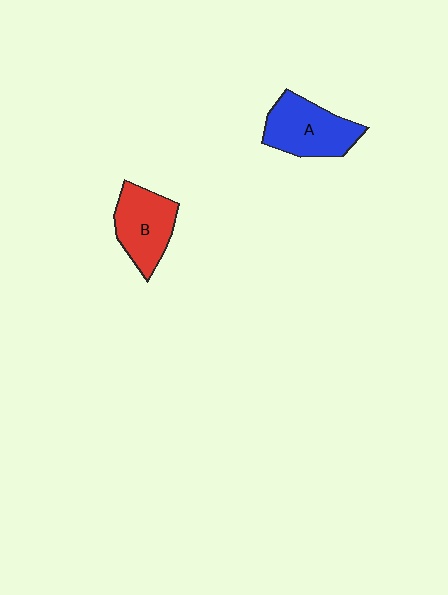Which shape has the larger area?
Shape A (blue).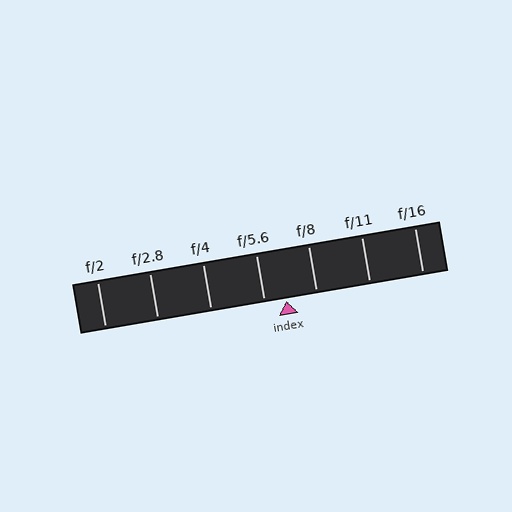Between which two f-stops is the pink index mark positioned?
The index mark is between f/5.6 and f/8.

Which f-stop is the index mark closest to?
The index mark is closest to f/5.6.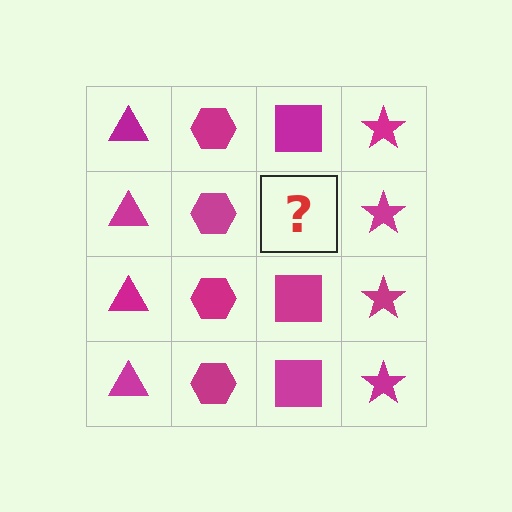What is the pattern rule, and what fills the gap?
The rule is that each column has a consistent shape. The gap should be filled with a magenta square.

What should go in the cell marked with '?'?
The missing cell should contain a magenta square.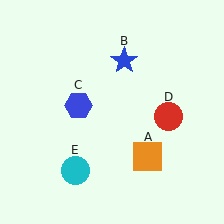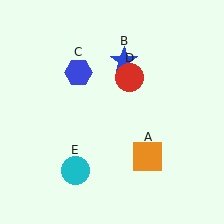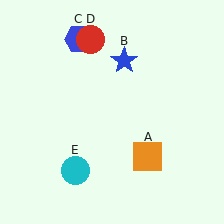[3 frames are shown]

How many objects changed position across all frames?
2 objects changed position: blue hexagon (object C), red circle (object D).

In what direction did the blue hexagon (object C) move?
The blue hexagon (object C) moved up.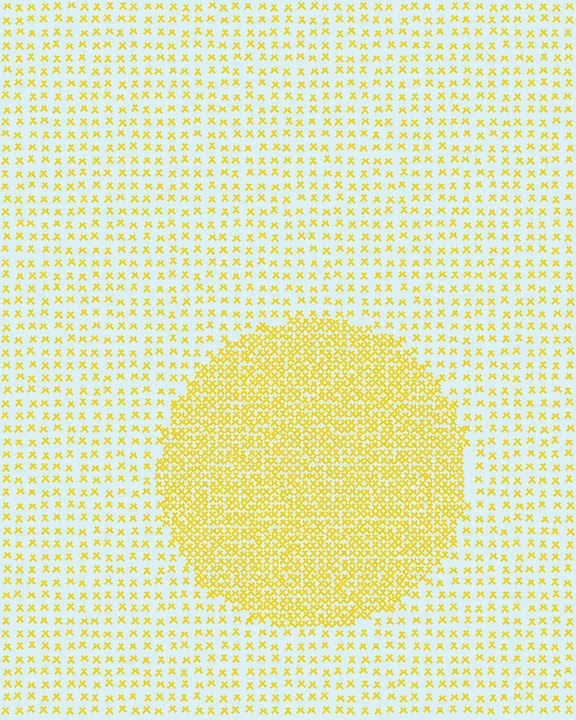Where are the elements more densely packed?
The elements are more densely packed inside the circle boundary.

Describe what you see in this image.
The image contains small yellow elements arranged at two different densities. A circle-shaped region is visible where the elements are more densely packed than the surrounding area.